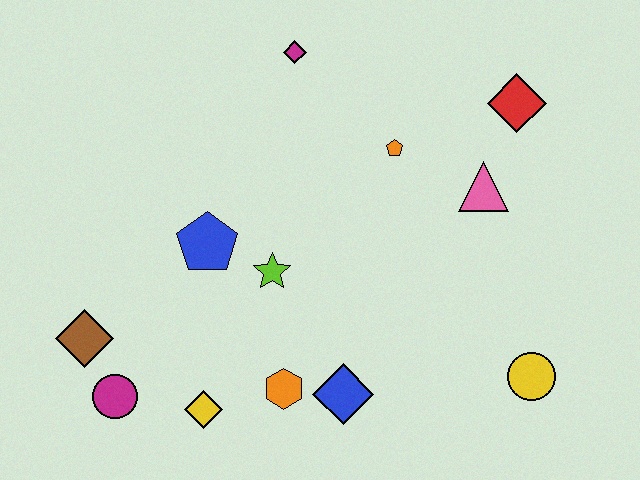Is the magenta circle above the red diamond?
No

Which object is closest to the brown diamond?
The magenta circle is closest to the brown diamond.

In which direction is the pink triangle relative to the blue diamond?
The pink triangle is above the blue diamond.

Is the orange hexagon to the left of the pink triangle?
Yes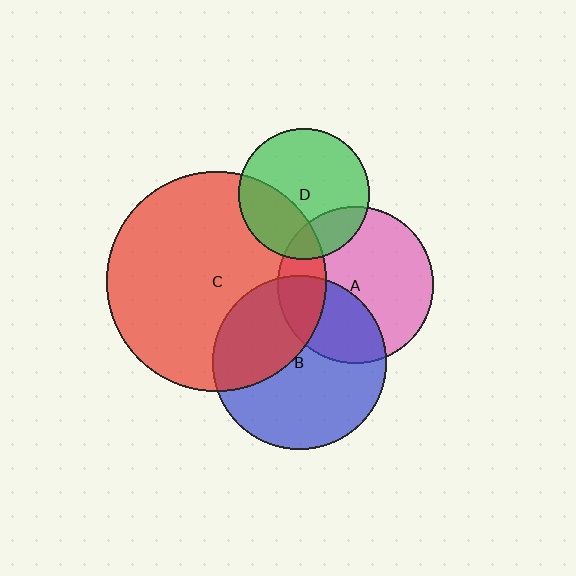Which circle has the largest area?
Circle C (red).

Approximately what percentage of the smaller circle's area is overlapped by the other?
Approximately 35%.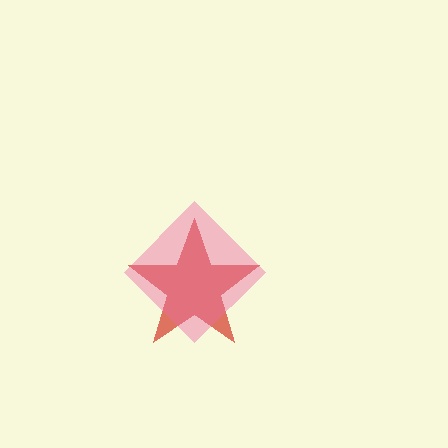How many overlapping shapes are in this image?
There are 2 overlapping shapes in the image.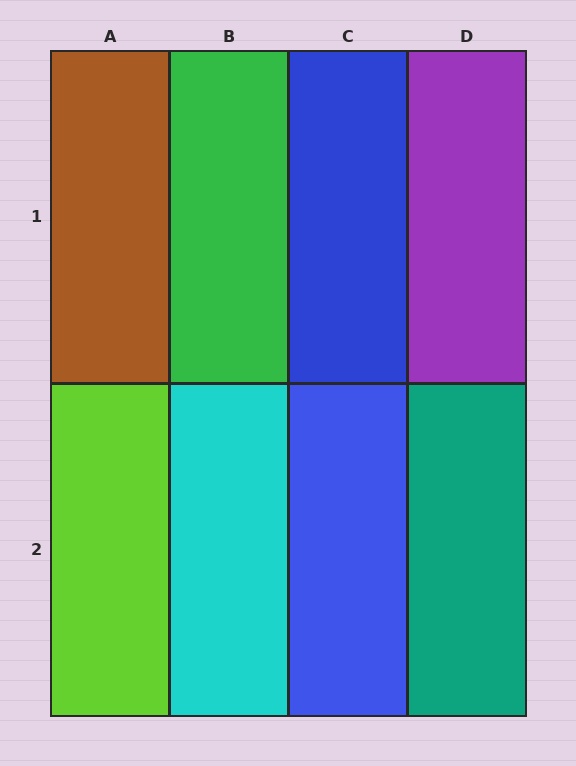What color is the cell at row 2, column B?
Cyan.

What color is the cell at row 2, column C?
Blue.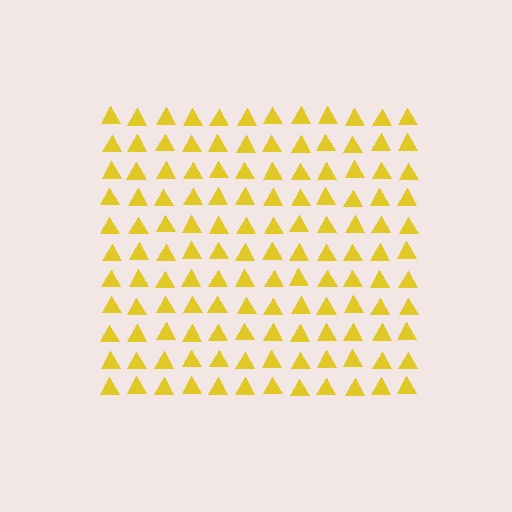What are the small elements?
The small elements are triangles.